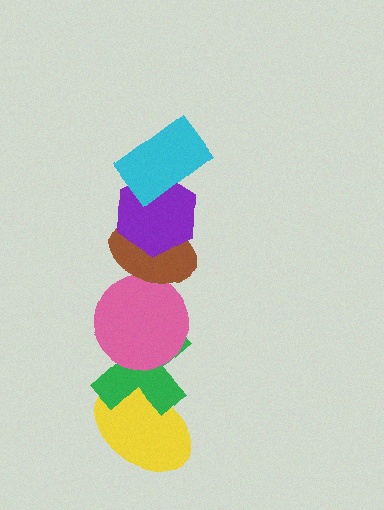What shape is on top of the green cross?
The pink circle is on top of the green cross.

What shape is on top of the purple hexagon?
The cyan rectangle is on top of the purple hexagon.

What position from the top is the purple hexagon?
The purple hexagon is 2nd from the top.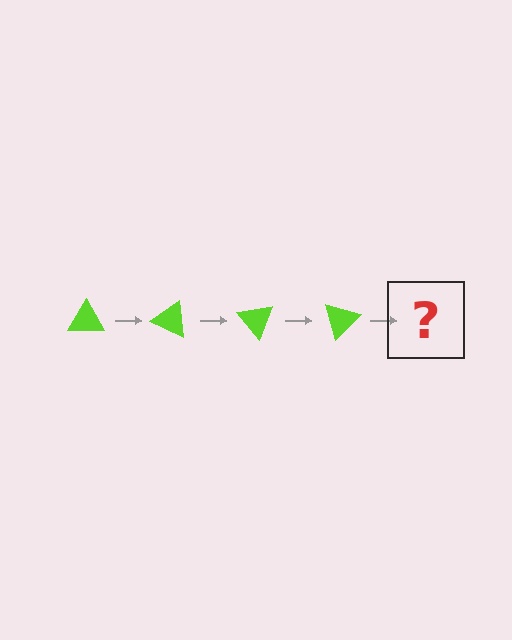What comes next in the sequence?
The next element should be a lime triangle rotated 100 degrees.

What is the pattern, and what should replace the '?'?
The pattern is that the triangle rotates 25 degrees each step. The '?' should be a lime triangle rotated 100 degrees.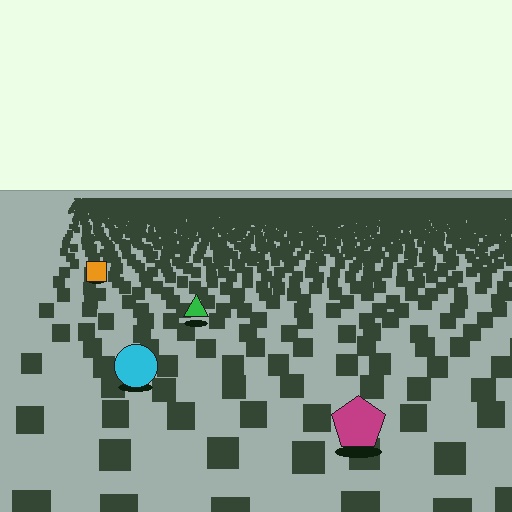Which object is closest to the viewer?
The magenta pentagon is closest. The texture marks near it are larger and more spread out.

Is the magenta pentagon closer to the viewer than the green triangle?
Yes. The magenta pentagon is closer — you can tell from the texture gradient: the ground texture is coarser near it.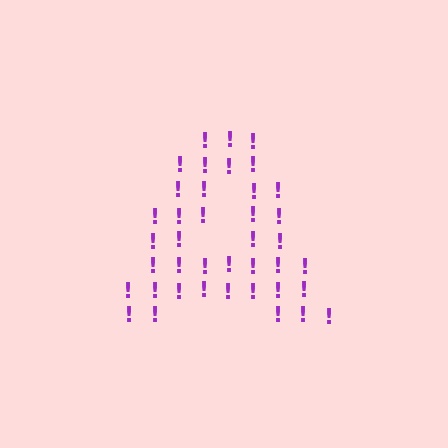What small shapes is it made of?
It is made of small exclamation marks.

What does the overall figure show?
The overall figure shows the letter A.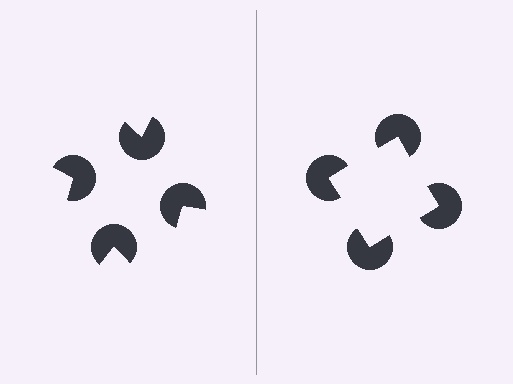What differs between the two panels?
The pac-man discs are positioned identically on both sides; only the wedge orientations differ. On the right they align to a square; on the left they are misaligned.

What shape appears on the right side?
An illusory square.